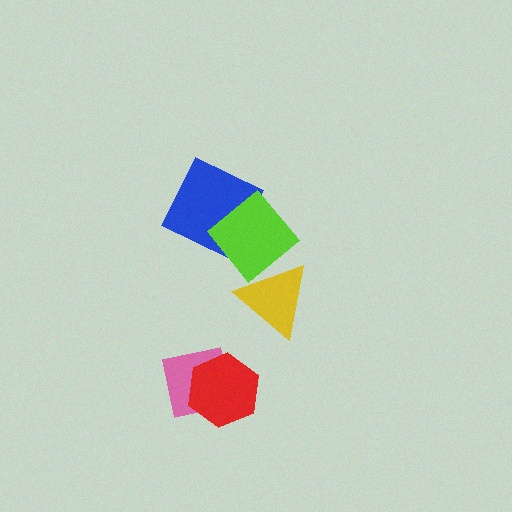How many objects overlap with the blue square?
1 object overlaps with the blue square.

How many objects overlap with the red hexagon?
1 object overlaps with the red hexagon.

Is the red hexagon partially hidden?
No, no other shape covers it.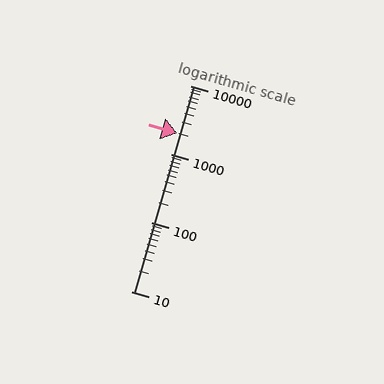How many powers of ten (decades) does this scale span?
The scale spans 3 decades, from 10 to 10000.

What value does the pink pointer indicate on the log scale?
The pointer indicates approximately 2000.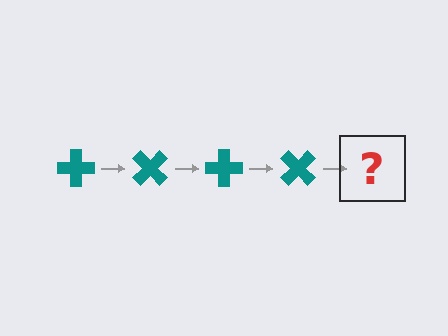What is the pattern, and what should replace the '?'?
The pattern is that the cross rotates 45 degrees each step. The '?' should be a teal cross rotated 180 degrees.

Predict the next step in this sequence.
The next step is a teal cross rotated 180 degrees.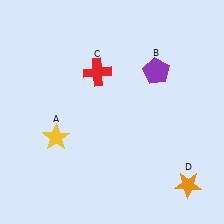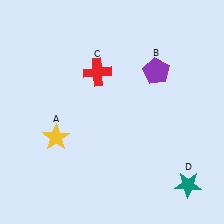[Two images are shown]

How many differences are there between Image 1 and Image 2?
There is 1 difference between the two images.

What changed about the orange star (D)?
In Image 1, D is orange. In Image 2, it changed to teal.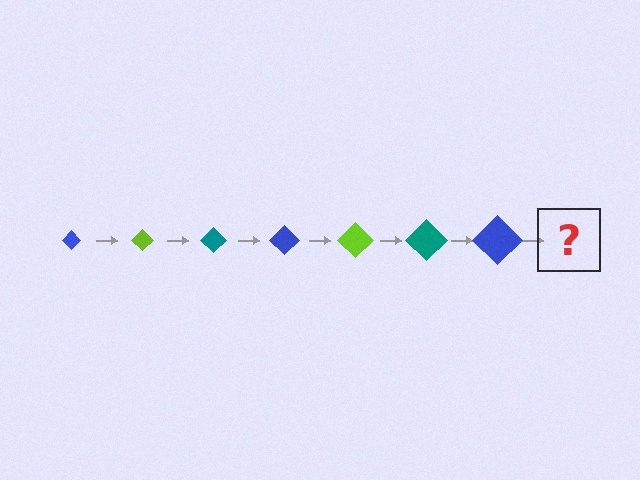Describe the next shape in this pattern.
It should be a lime diamond, larger than the previous one.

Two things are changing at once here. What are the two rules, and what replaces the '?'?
The two rules are that the diamond grows larger each step and the color cycles through blue, lime, and teal. The '?' should be a lime diamond, larger than the previous one.